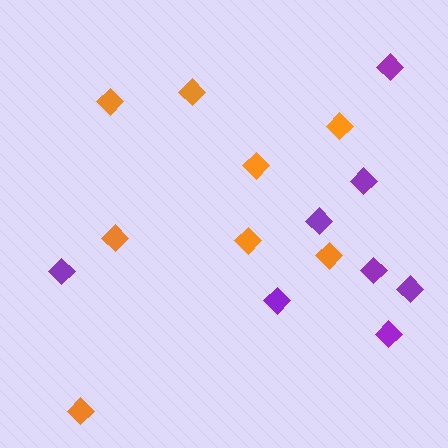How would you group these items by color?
There are 2 groups: one group of orange diamonds (8) and one group of purple diamonds (8).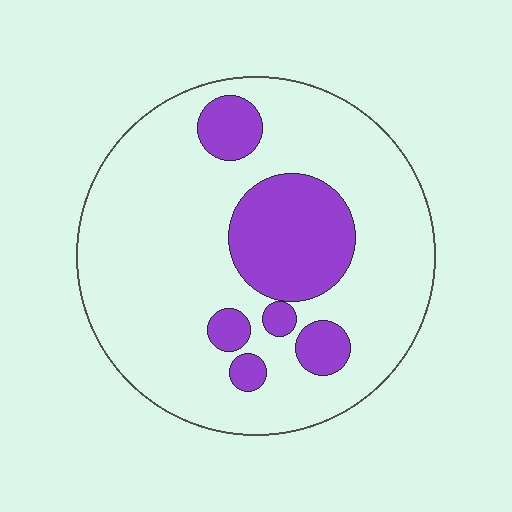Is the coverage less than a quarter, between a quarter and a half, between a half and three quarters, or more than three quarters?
Less than a quarter.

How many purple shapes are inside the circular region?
6.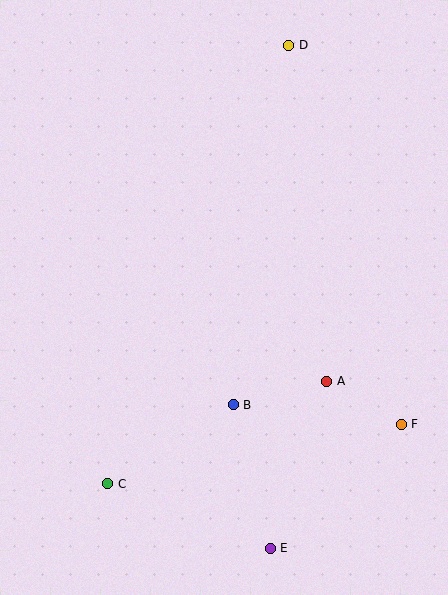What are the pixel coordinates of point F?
Point F is at (401, 424).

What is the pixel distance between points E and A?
The distance between E and A is 176 pixels.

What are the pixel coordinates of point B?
Point B is at (233, 405).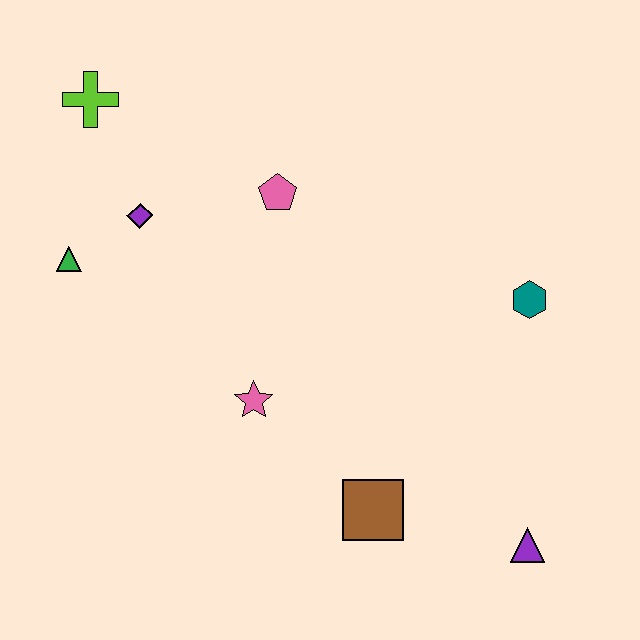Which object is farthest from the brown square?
The lime cross is farthest from the brown square.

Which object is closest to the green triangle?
The purple diamond is closest to the green triangle.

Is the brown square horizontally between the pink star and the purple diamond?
No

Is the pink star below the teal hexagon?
Yes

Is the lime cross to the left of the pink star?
Yes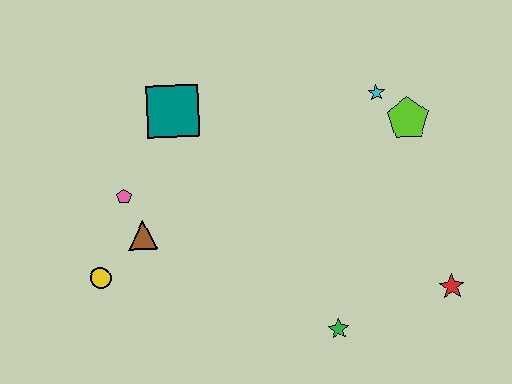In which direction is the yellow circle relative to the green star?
The yellow circle is to the left of the green star.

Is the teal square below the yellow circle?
No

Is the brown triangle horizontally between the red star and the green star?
No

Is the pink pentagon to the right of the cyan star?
No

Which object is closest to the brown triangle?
The pink pentagon is closest to the brown triangle.